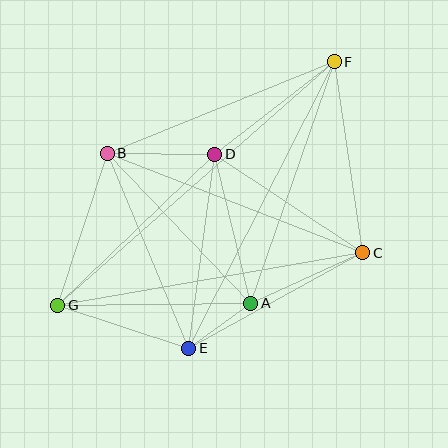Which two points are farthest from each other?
Points F and G are farthest from each other.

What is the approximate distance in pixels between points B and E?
The distance between B and E is approximately 211 pixels.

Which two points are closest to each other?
Points A and E are closest to each other.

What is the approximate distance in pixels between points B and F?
The distance between B and F is approximately 245 pixels.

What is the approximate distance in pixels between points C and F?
The distance between C and F is approximately 193 pixels.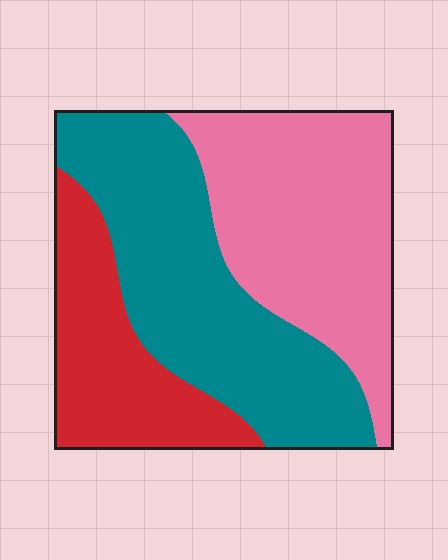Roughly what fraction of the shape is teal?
Teal takes up about two fifths (2/5) of the shape.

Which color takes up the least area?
Red, at roughly 25%.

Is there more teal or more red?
Teal.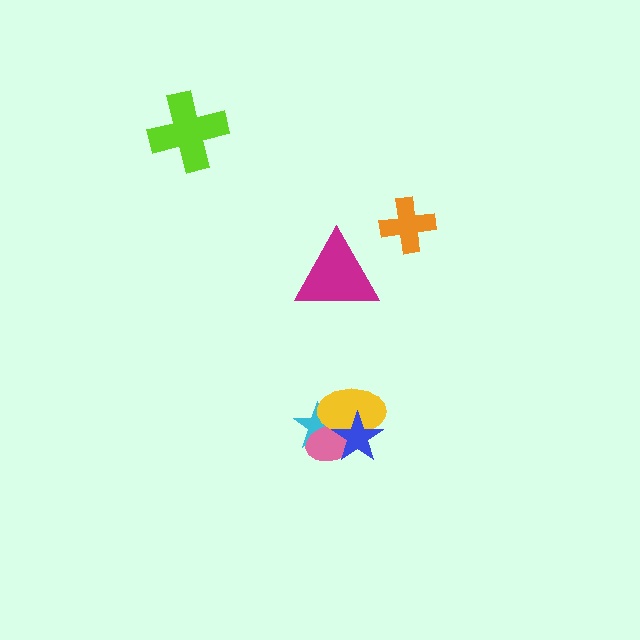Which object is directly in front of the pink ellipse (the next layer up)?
The yellow ellipse is directly in front of the pink ellipse.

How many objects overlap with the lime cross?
0 objects overlap with the lime cross.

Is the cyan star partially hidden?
Yes, it is partially covered by another shape.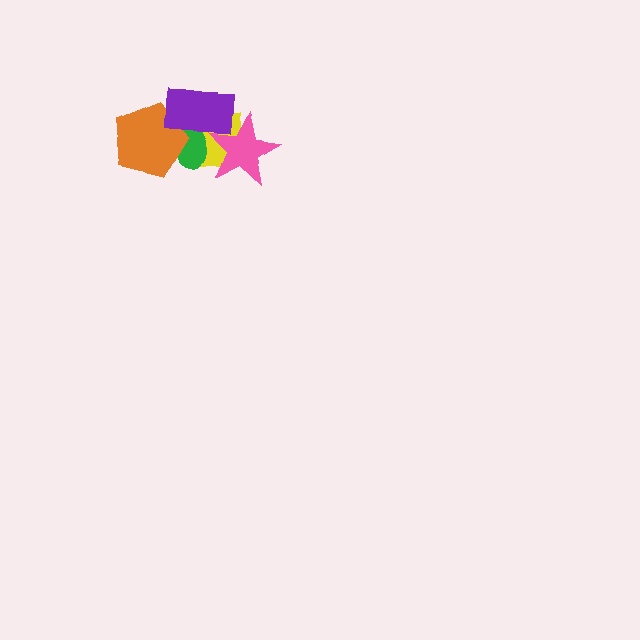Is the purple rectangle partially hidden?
No, no other shape covers it.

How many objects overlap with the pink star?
3 objects overlap with the pink star.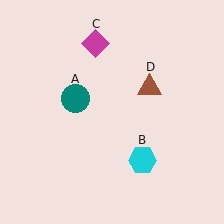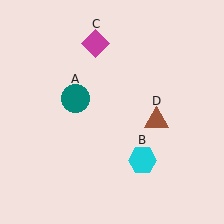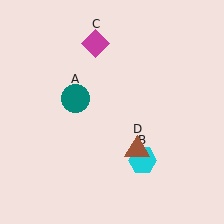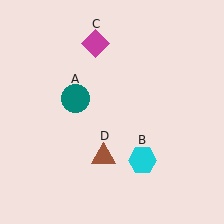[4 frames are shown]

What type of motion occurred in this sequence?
The brown triangle (object D) rotated clockwise around the center of the scene.